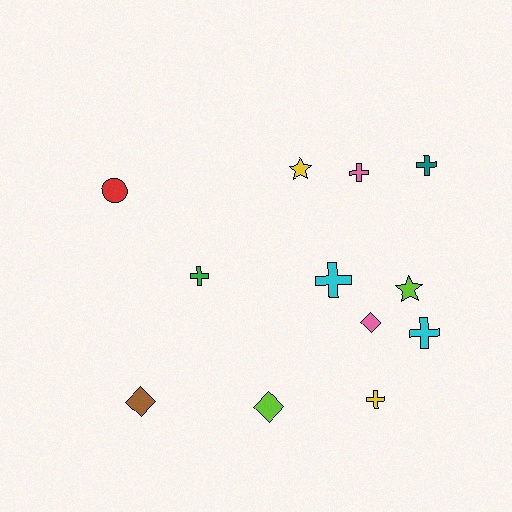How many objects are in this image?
There are 12 objects.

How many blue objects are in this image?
There are no blue objects.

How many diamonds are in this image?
There are 3 diamonds.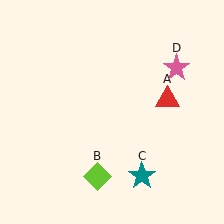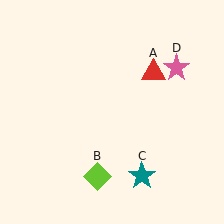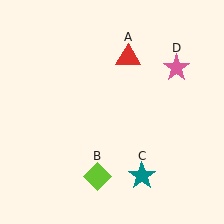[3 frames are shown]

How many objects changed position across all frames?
1 object changed position: red triangle (object A).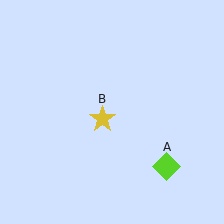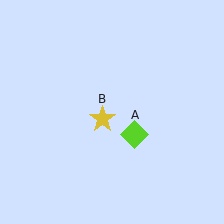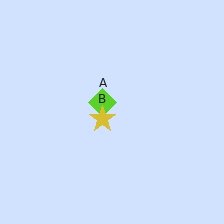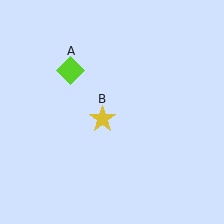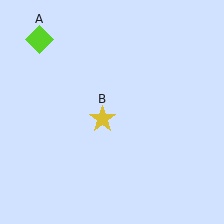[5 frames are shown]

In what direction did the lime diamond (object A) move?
The lime diamond (object A) moved up and to the left.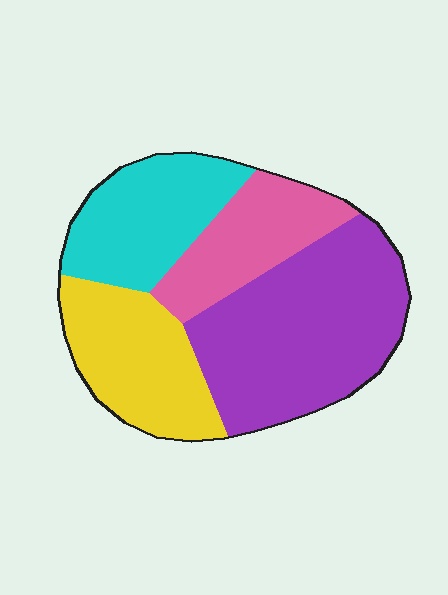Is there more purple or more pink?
Purple.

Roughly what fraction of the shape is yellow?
Yellow takes up between a sixth and a third of the shape.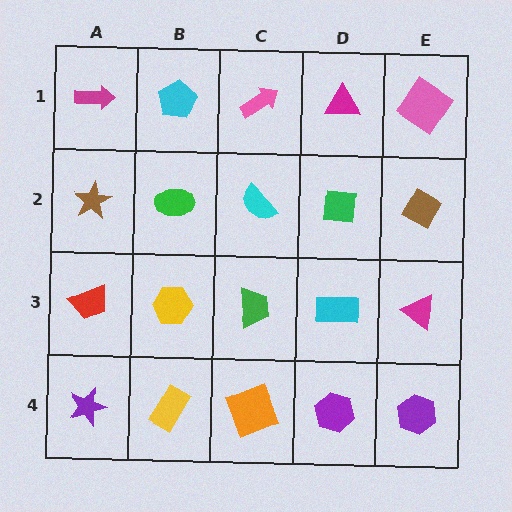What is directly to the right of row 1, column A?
A cyan pentagon.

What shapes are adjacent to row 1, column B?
A green ellipse (row 2, column B), a magenta arrow (row 1, column A), a pink arrow (row 1, column C).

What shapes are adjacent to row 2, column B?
A cyan pentagon (row 1, column B), a yellow hexagon (row 3, column B), a brown star (row 2, column A), a cyan semicircle (row 2, column C).